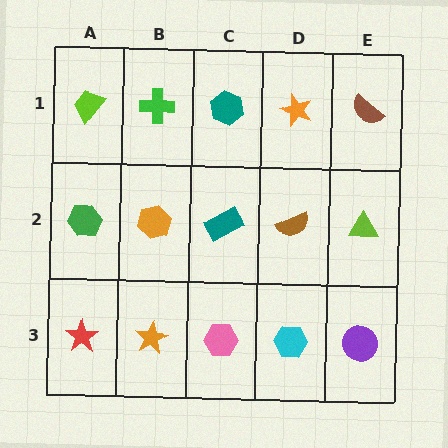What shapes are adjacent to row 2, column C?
A teal hexagon (row 1, column C), a pink hexagon (row 3, column C), an orange hexagon (row 2, column B), a brown semicircle (row 2, column D).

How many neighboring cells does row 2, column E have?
3.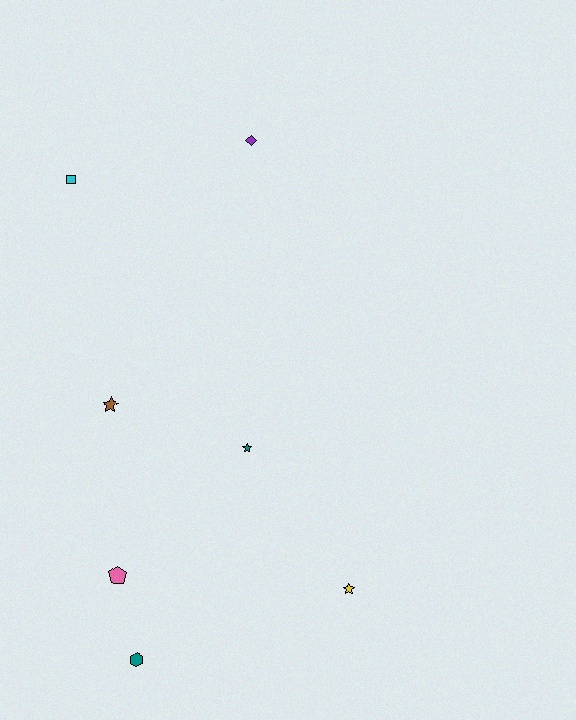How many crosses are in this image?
There are no crosses.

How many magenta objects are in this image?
There are no magenta objects.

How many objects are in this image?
There are 7 objects.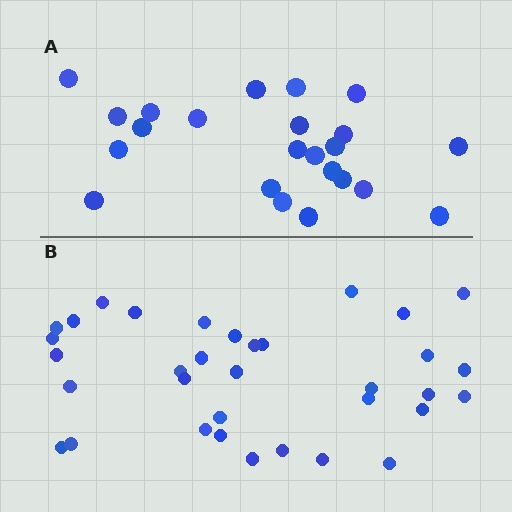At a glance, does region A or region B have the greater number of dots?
Region B (the bottom region) has more dots.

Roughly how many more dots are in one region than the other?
Region B has roughly 12 or so more dots than region A.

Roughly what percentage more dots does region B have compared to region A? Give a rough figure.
About 50% more.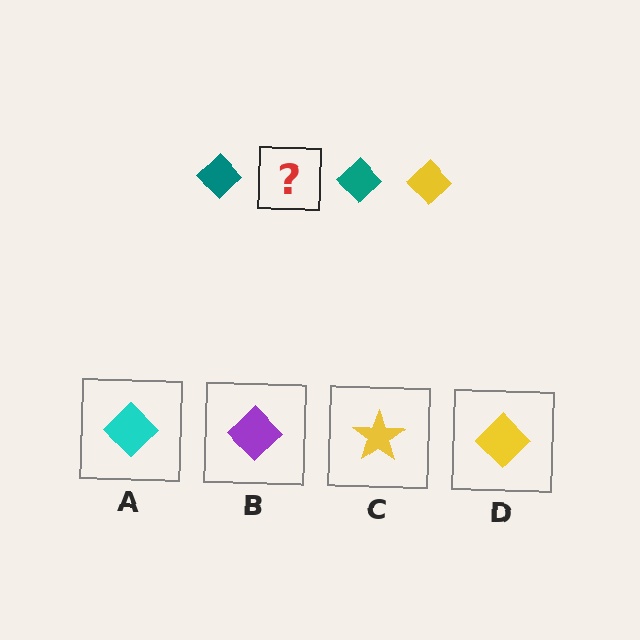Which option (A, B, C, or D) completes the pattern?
D.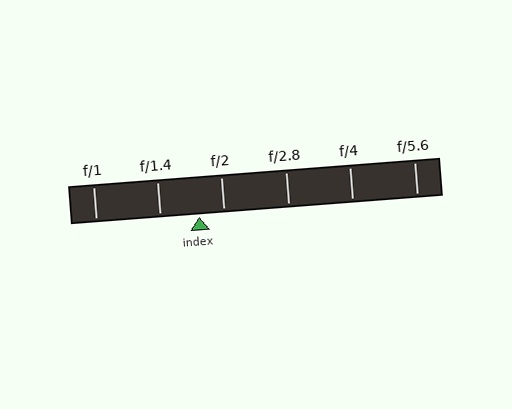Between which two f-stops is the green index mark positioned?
The index mark is between f/1.4 and f/2.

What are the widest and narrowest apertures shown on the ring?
The widest aperture shown is f/1 and the narrowest is f/5.6.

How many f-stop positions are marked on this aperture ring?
There are 6 f-stop positions marked.